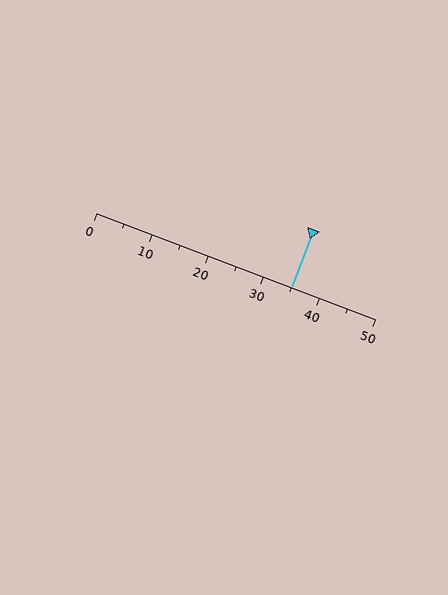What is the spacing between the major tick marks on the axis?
The major ticks are spaced 10 apart.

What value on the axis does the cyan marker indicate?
The marker indicates approximately 35.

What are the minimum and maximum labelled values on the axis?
The axis runs from 0 to 50.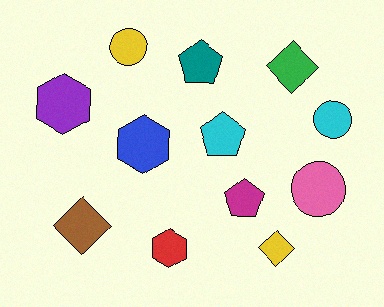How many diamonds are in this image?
There are 3 diamonds.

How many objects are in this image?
There are 12 objects.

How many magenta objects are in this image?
There is 1 magenta object.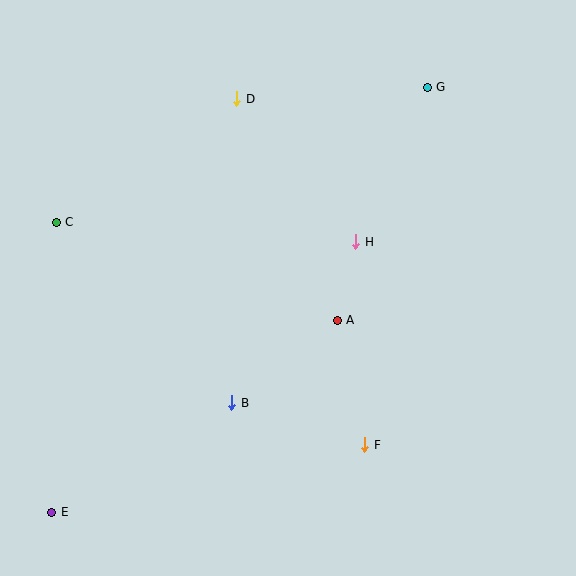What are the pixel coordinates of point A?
Point A is at (337, 320).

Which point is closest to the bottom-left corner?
Point E is closest to the bottom-left corner.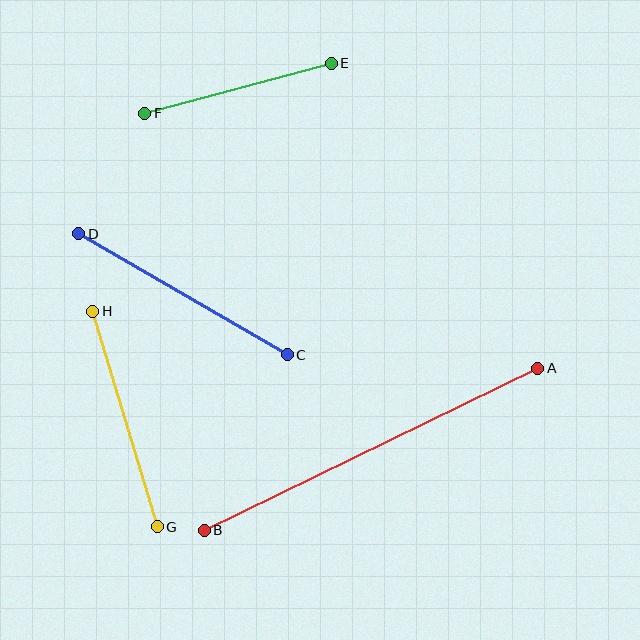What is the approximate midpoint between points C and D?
The midpoint is at approximately (183, 294) pixels.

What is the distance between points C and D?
The distance is approximately 241 pixels.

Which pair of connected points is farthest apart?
Points A and B are farthest apart.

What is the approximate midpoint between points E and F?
The midpoint is at approximately (238, 88) pixels.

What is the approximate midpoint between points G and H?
The midpoint is at approximately (125, 419) pixels.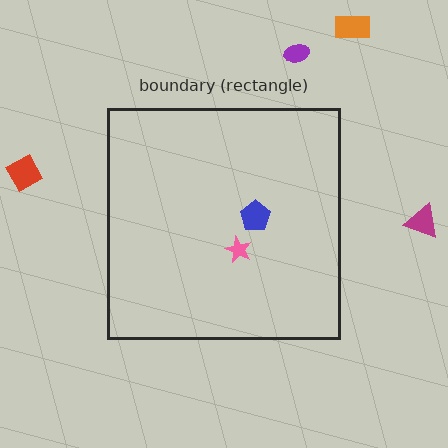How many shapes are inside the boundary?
2 inside, 4 outside.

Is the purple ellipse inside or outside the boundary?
Outside.